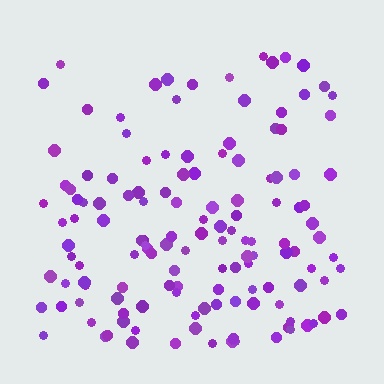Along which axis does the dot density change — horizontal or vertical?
Vertical.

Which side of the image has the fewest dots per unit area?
The top.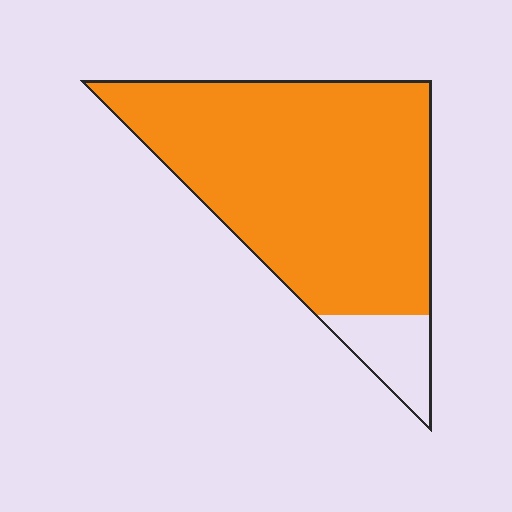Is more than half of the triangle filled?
Yes.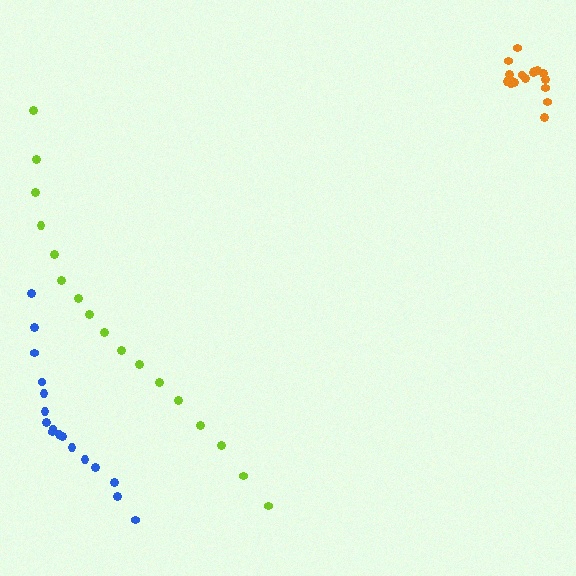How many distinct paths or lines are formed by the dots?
There are 3 distinct paths.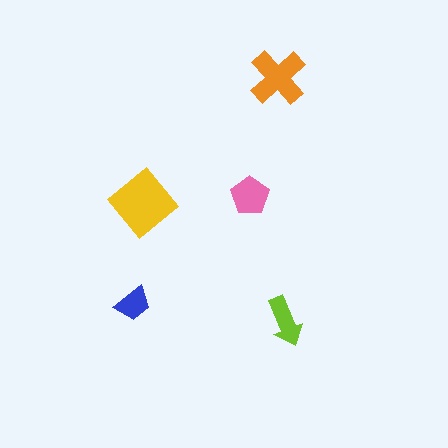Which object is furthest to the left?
The blue trapezoid is leftmost.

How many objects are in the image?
There are 5 objects in the image.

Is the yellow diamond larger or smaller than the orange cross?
Larger.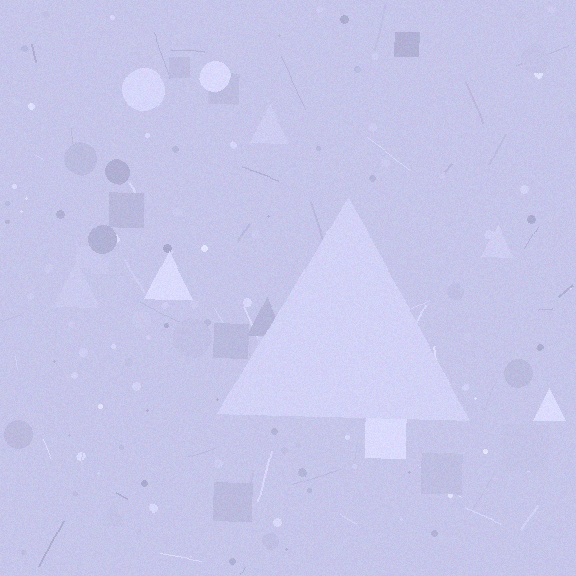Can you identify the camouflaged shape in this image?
The camouflaged shape is a triangle.